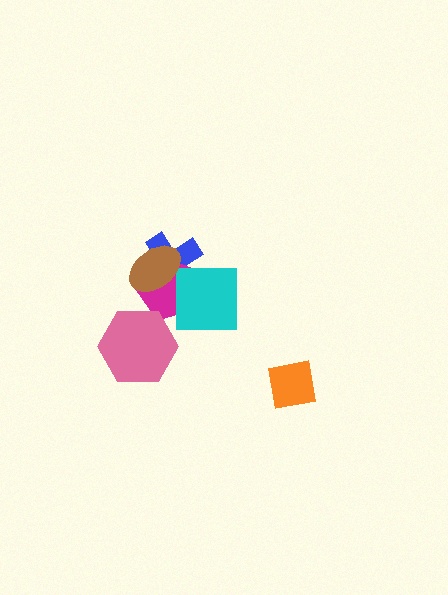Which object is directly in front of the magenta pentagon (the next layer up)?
The cyan square is directly in front of the magenta pentagon.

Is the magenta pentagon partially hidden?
Yes, it is partially covered by another shape.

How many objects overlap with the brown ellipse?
2 objects overlap with the brown ellipse.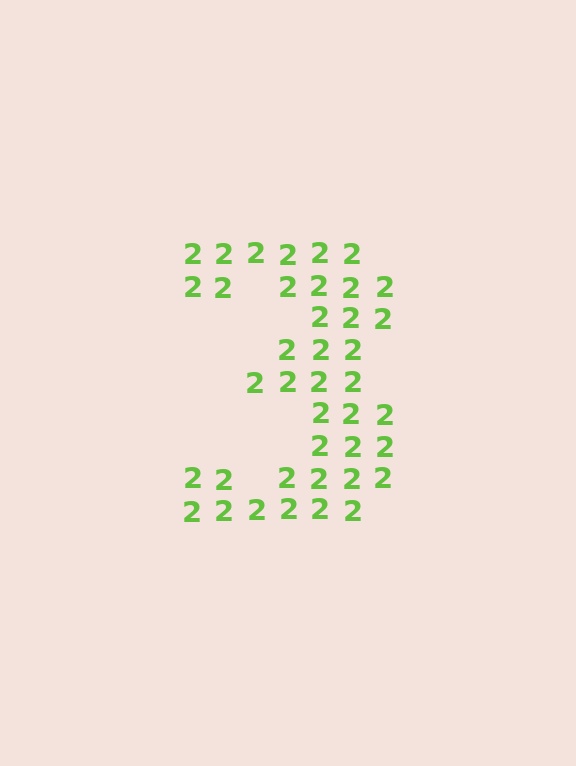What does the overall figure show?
The overall figure shows the digit 3.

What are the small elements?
The small elements are digit 2's.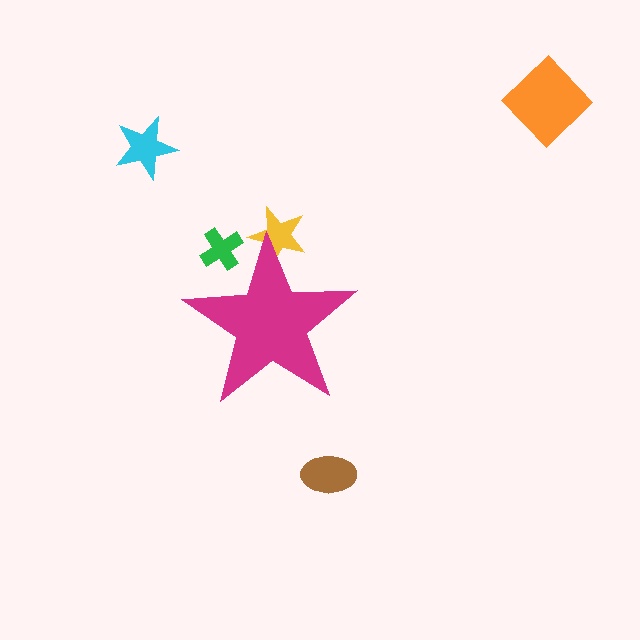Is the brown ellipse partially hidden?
No, the brown ellipse is fully visible.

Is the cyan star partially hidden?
No, the cyan star is fully visible.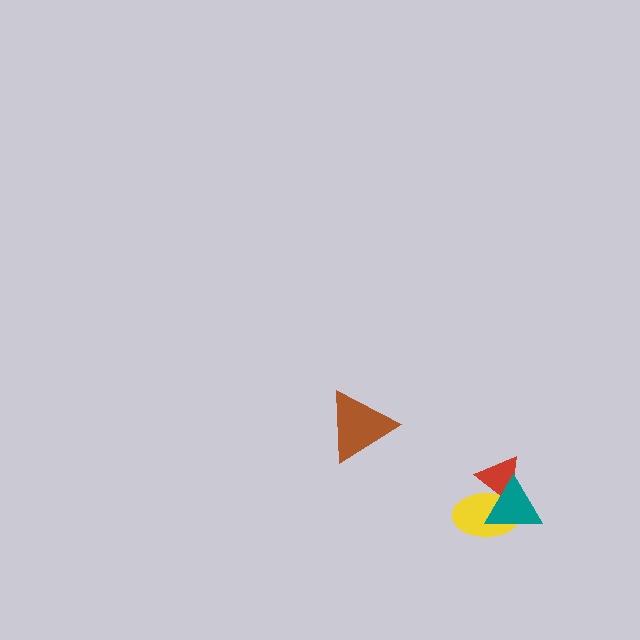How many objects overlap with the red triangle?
2 objects overlap with the red triangle.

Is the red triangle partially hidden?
Yes, it is partially covered by another shape.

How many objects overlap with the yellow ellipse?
2 objects overlap with the yellow ellipse.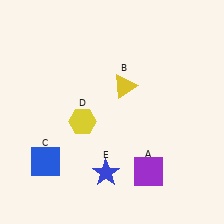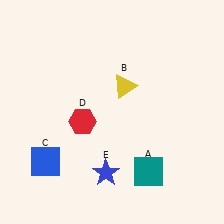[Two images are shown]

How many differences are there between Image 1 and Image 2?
There are 2 differences between the two images.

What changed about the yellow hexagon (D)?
In Image 1, D is yellow. In Image 2, it changed to red.